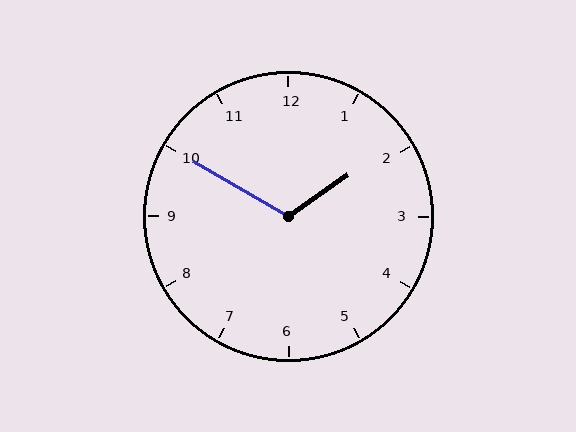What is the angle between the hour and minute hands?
Approximately 115 degrees.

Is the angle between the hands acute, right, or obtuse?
It is obtuse.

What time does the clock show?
1:50.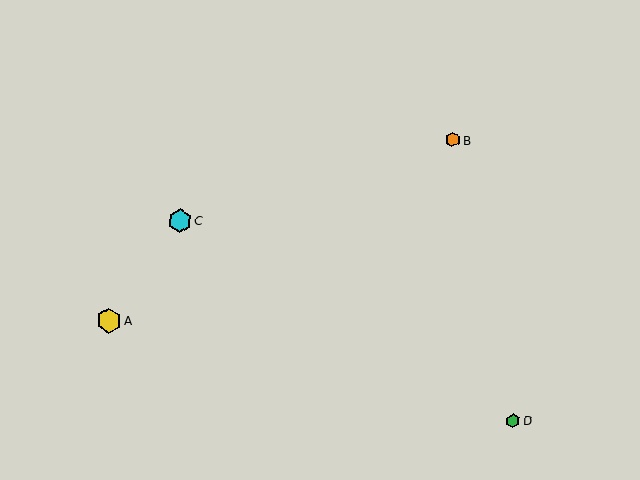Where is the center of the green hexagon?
The center of the green hexagon is at (513, 421).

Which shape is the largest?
The yellow hexagon (labeled A) is the largest.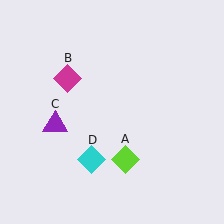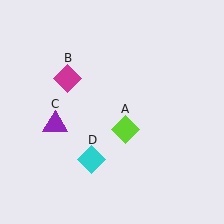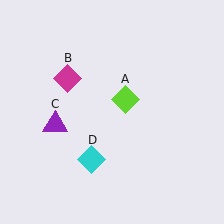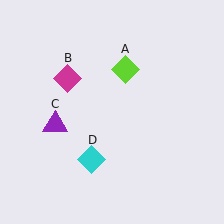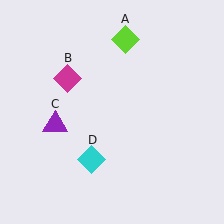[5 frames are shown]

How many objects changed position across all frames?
1 object changed position: lime diamond (object A).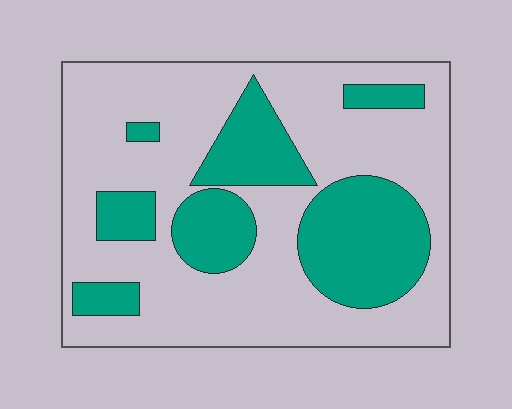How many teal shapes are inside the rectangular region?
7.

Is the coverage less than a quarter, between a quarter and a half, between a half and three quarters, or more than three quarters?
Between a quarter and a half.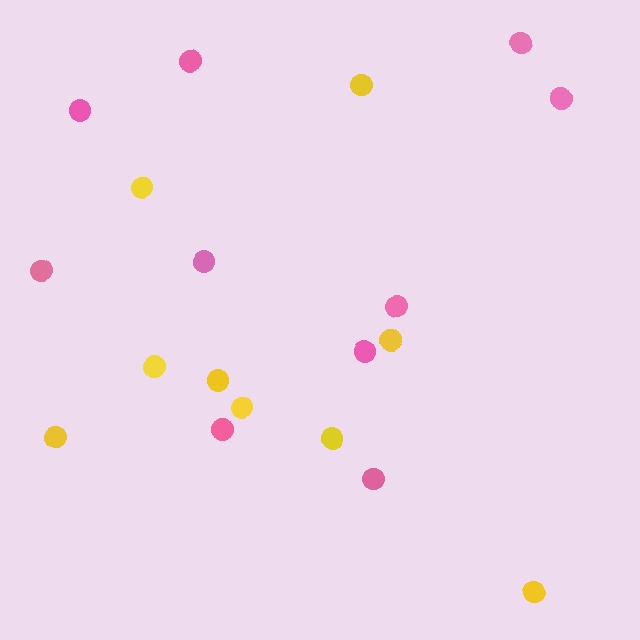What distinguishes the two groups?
There are 2 groups: one group of yellow circles (9) and one group of pink circles (10).